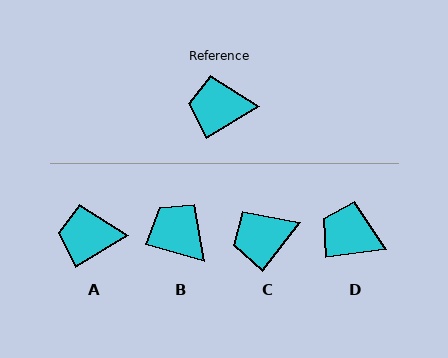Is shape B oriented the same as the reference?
No, it is off by about 47 degrees.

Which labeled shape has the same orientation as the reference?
A.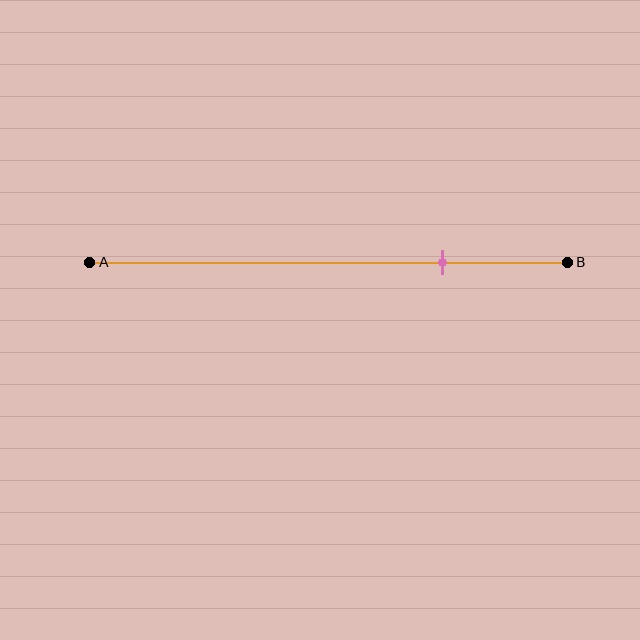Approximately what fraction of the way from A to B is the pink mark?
The pink mark is approximately 75% of the way from A to B.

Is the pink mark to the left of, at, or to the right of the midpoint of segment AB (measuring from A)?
The pink mark is to the right of the midpoint of segment AB.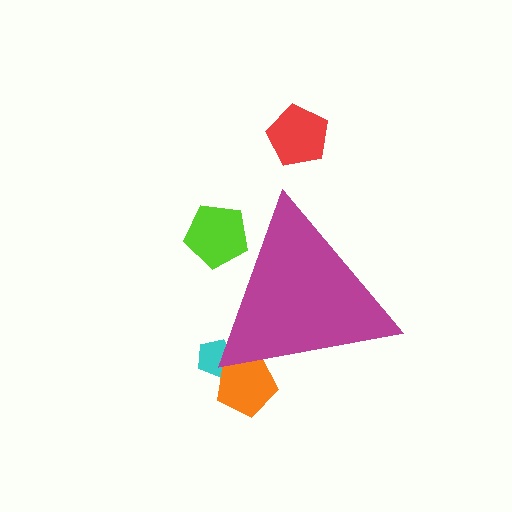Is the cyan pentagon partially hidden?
Yes, the cyan pentagon is partially hidden behind the magenta triangle.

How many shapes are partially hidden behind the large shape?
3 shapes are partially hidden.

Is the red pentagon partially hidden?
No, the red pentagon is fully visible.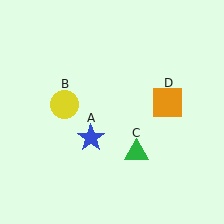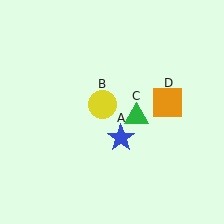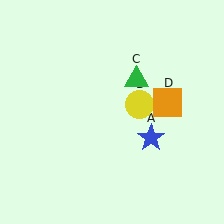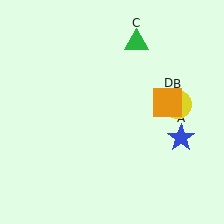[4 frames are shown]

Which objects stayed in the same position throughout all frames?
Orange square (object D) remained stationary.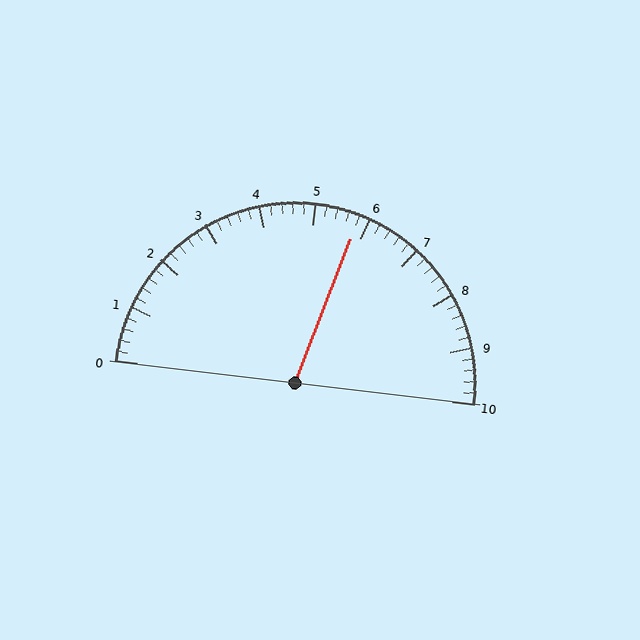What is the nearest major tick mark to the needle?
The nearest major tick mark is 6.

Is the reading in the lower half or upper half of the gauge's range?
The reading is in the upper half of the range (0 to 10).